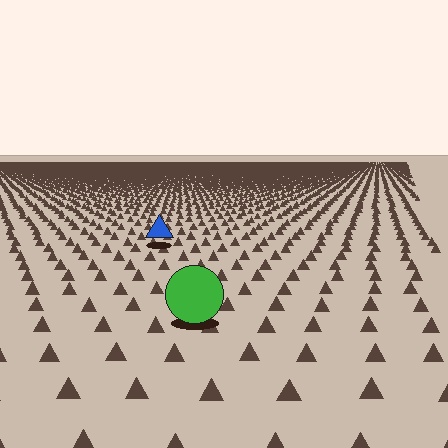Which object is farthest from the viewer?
The blue triangle is farthest from the viewer. It appears smaller and the ground texture around it is denser.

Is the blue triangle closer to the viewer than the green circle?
No. The green circle is closer — you can tell from the texture gradient: the ground texture is coarser near it.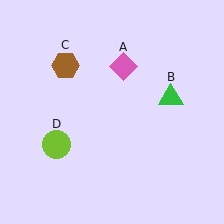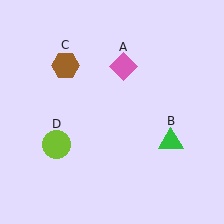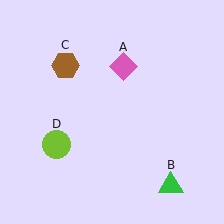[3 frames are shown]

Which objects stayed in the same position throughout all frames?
Pink diamond (object A) and brown hexagon (object C) and lime circle (object D) remained stationary.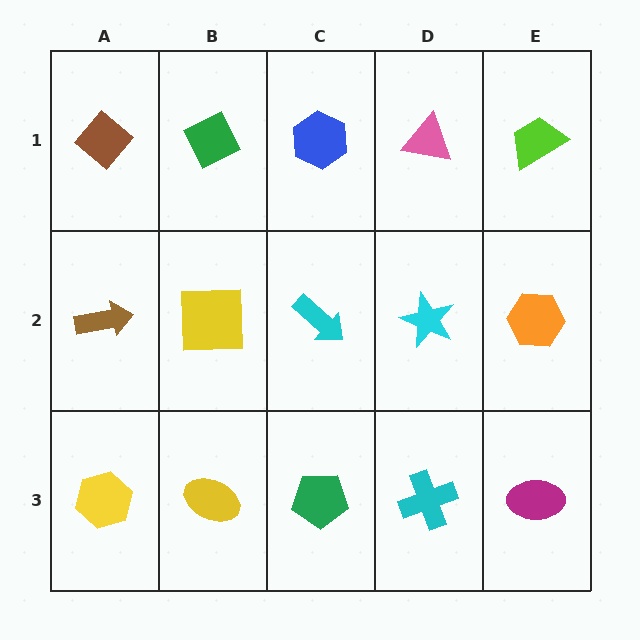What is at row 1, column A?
A brown diamond.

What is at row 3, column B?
A yellow ellipse.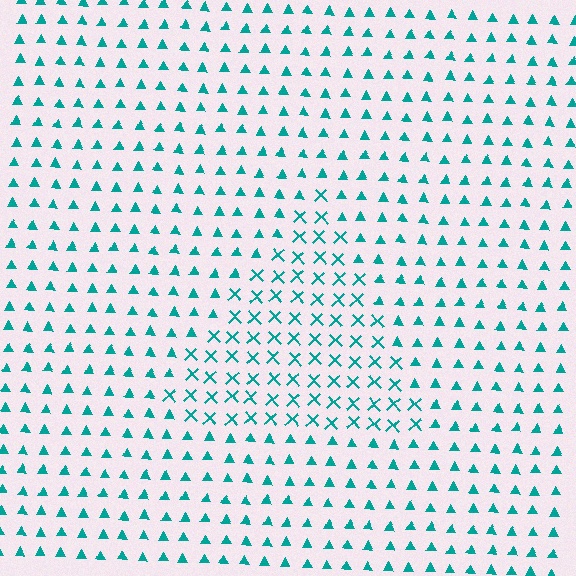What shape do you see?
I see a triangle.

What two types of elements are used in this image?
The image uses X marks inside the triangle region and triangles outside it.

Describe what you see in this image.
The image is filled with small teal elements arranged in a uniform grid. A triangle-shaped region contains X marks, while the surrounding area contains triangles. The boundary is defined purely by the change in element shape.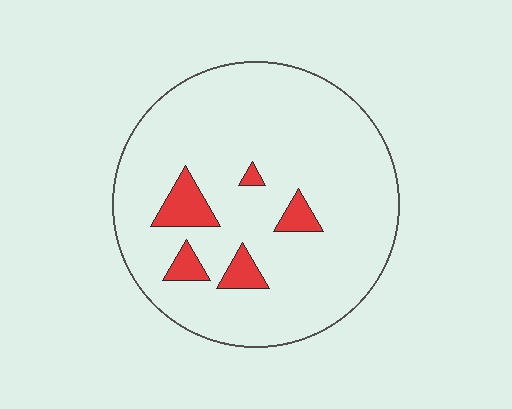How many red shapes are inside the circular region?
5.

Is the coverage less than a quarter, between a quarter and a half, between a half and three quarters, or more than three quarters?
Less than a quarter.